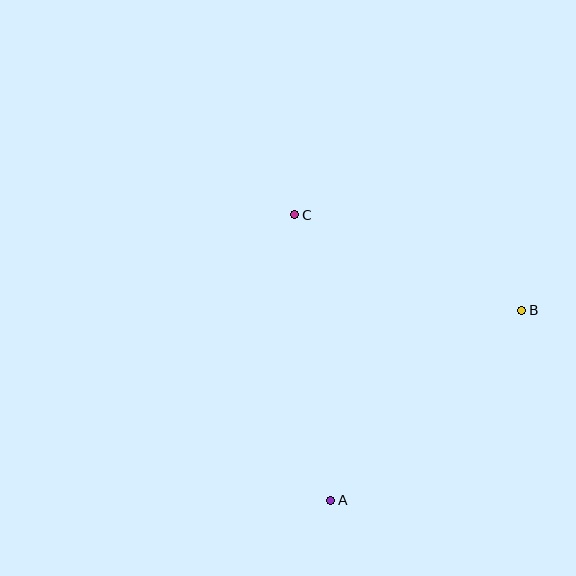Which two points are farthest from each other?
Points A and C are farthest from each other.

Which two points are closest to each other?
Points B and C are closest to each other.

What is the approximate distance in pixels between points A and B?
The distance between A and B is approximately 269 pixels.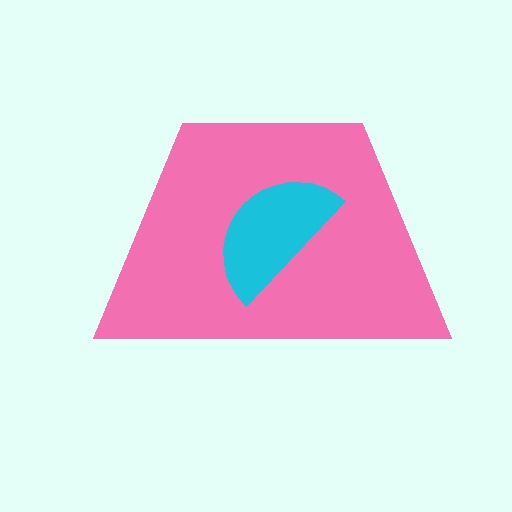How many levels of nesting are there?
2.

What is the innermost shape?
The cyan semicircle.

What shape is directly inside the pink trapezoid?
The cyan semicircle.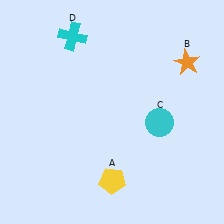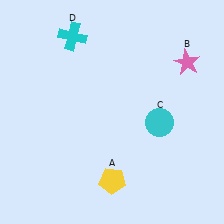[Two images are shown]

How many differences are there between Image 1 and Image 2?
There is 1 difference between the two images.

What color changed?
The star (B) changed from orange in Image 1 to pink in Image 2.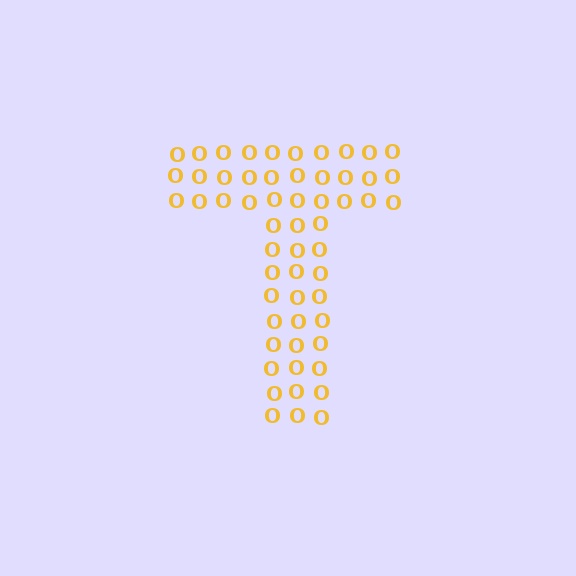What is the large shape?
The large shape is the letter T.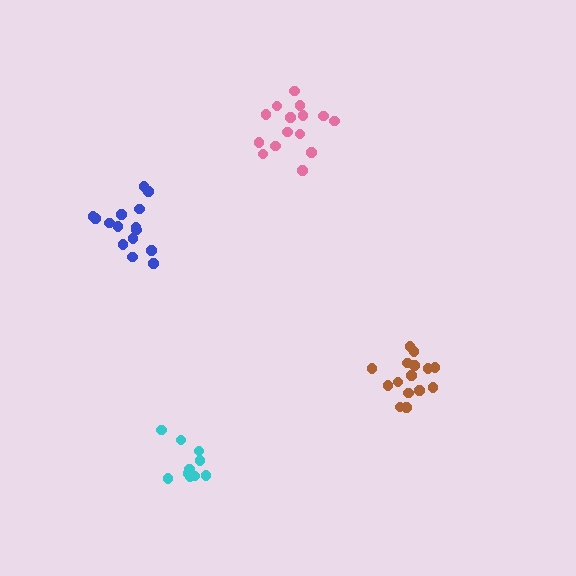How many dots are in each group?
Group 1: 15 dots, Group 2: 15 dots, Group 3: 15 dots, Group 4: 11 dots (56 total).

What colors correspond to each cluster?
The clusters are colored: pink, blue, brown, cyan.